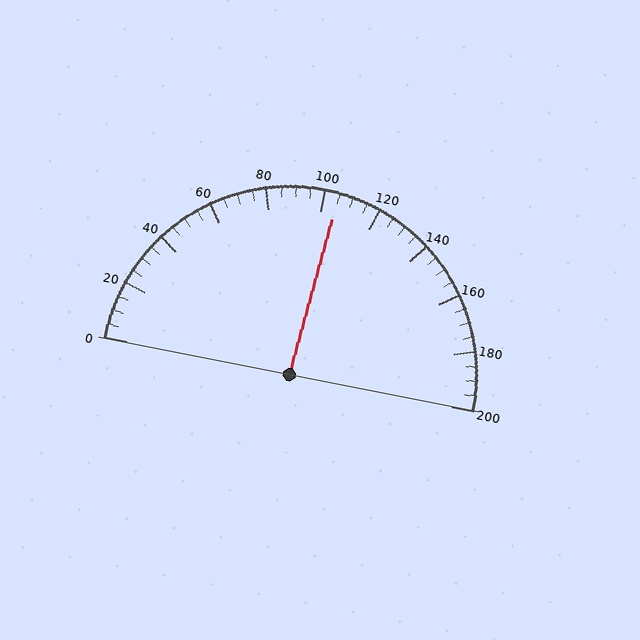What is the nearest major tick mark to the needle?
The nearest major tick mark is 100.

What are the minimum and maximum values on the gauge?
The gauge ranges from 0 to 200.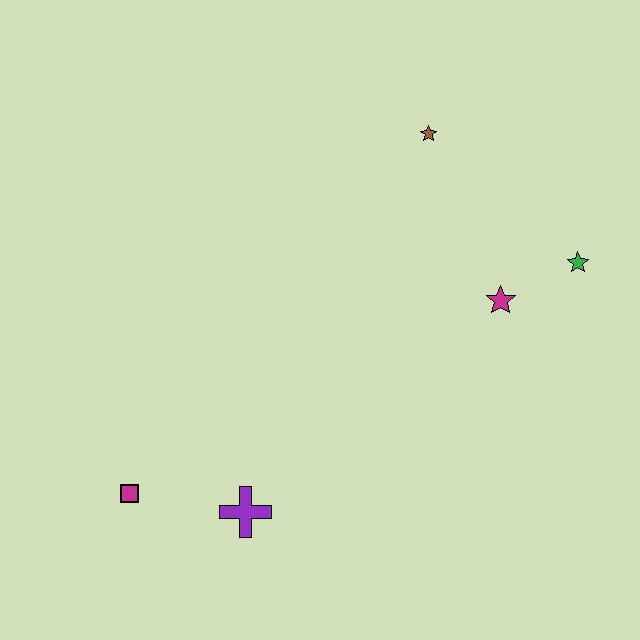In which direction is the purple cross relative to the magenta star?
The purple cross is to the left of the magenta star.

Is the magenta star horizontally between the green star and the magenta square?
Yes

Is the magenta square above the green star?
No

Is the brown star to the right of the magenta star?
No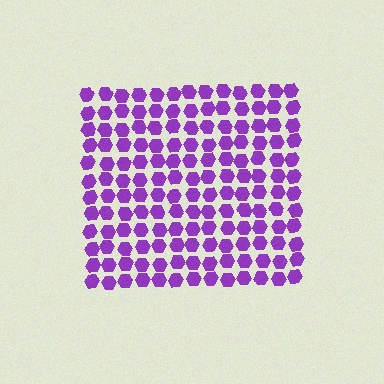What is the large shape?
The large shape is a square.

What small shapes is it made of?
It is made of small hexagons.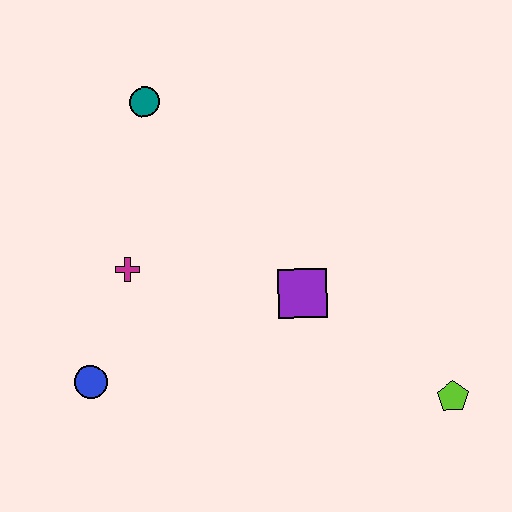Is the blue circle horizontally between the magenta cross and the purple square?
No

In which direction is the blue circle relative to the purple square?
The blue circle is to the left of the purple square.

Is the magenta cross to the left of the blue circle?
No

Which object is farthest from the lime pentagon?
The teal circle is farthest from the lime pentagon.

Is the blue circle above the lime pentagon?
Yes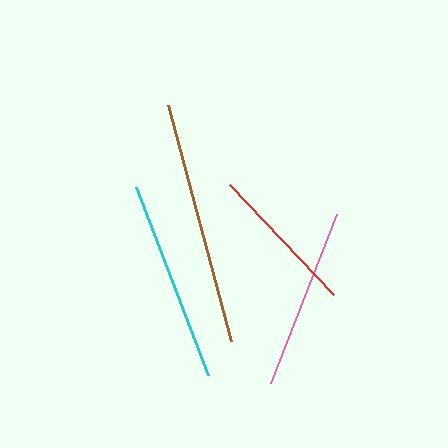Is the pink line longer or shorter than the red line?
The pink line is longer than the red line.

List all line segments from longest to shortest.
From longest to shortest: brown, cyan, pink, red.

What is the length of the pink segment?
The pink segment is approximately 181 pixels long.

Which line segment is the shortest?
The red line is the shortest at approximately 152 pixels.